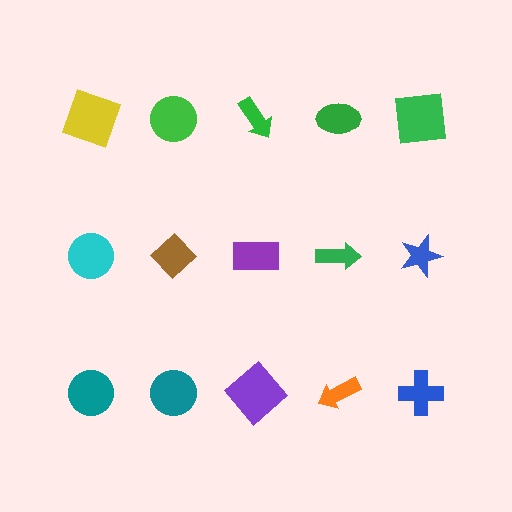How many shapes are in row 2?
5 shapes.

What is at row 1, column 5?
A green square.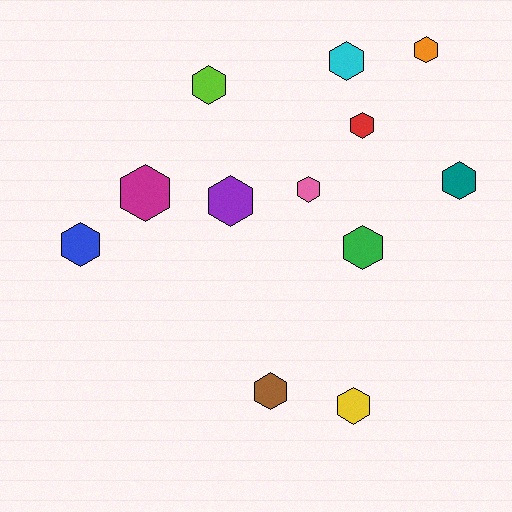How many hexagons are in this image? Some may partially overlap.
There are 12 hexagons.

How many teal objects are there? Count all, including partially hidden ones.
There is 1 teal object.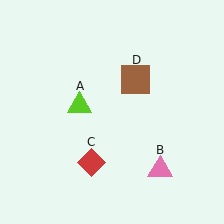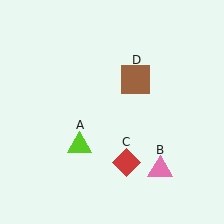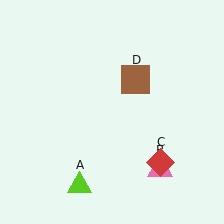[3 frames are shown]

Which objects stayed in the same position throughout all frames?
Pink triangle (object B) and brown square (object D) remained stationary.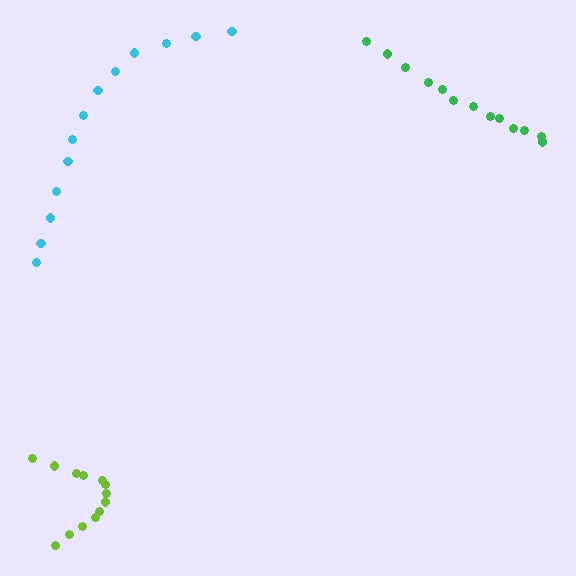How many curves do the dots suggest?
There are 3 distinct paths.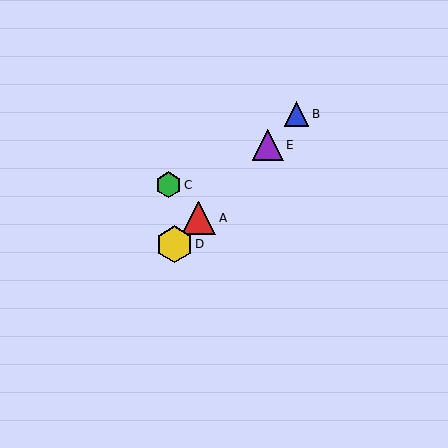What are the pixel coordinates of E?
Object E is at (268, 145).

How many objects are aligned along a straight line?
4 objects (A, B, D, E) are aligned along a straight line.